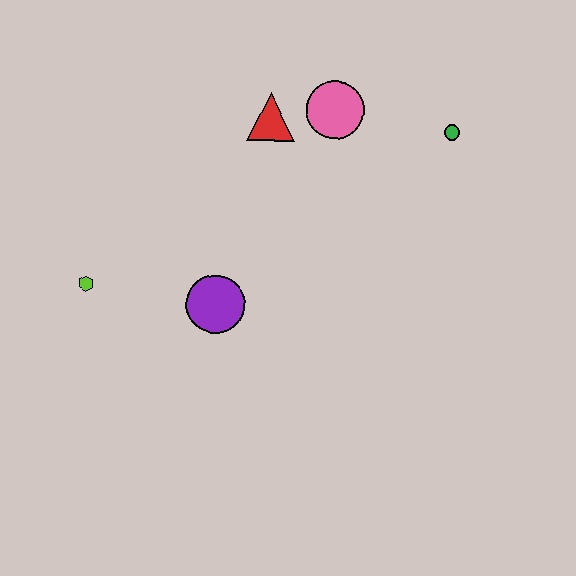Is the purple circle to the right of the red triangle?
No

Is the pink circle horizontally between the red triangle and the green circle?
Yes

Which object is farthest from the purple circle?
The green circle is farthest from the purple circle.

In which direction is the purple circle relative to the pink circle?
The purple circle is below the pink circle.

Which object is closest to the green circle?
The pink circle is closest to the green circle.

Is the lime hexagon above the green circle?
No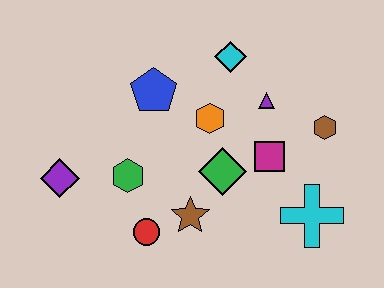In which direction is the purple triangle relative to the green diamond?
The purple triangle is above the green diamond.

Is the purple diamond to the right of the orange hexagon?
No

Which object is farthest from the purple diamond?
The brown hexagon is farthest from the purple diamond.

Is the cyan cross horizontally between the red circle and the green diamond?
No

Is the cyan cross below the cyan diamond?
Yes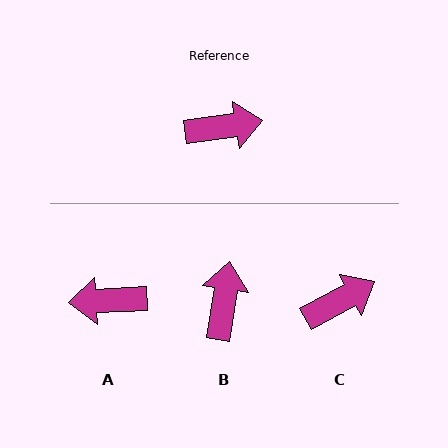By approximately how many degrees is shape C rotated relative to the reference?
Approximately 20 degrees counter-clockwise.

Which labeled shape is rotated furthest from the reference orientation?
A, about 175 degrees away.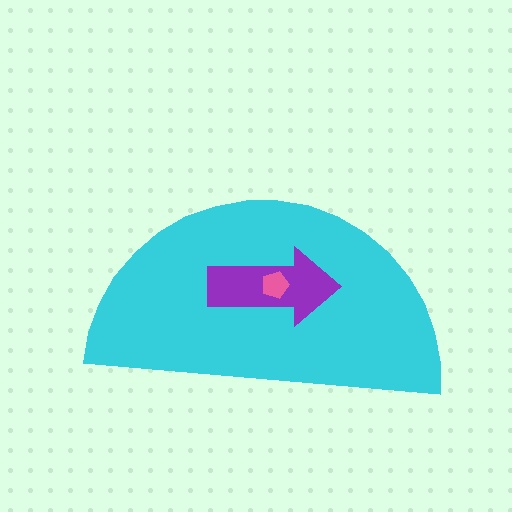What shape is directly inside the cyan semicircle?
The purple arrow.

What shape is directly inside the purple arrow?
The pink pentagon.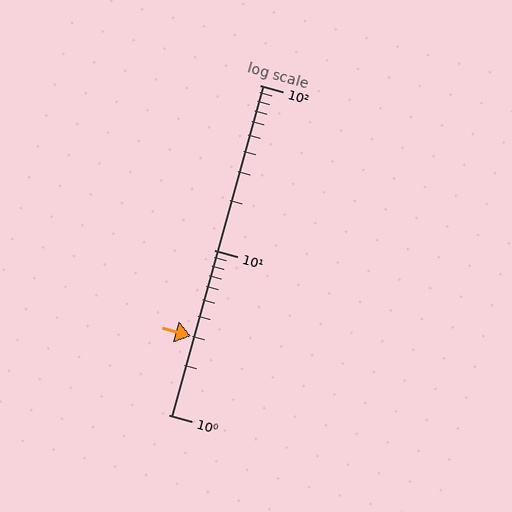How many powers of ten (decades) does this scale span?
The scale spans 2 decades, from 1 to 100.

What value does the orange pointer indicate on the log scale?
The pointer indicates approximately 3.